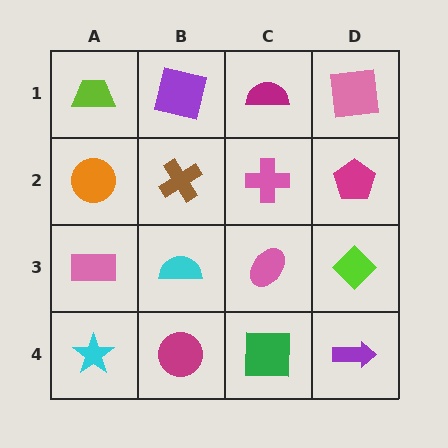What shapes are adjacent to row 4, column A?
A pink rectangle (row 3, column A), a magenta circle (row 4, column B).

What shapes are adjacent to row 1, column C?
A pink cross (row 2, column C), a purple square (row 1, column B), a pink square (row 1, column D).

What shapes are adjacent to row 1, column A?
An orange circle (row 2, column A), a purple square (row 1, column B).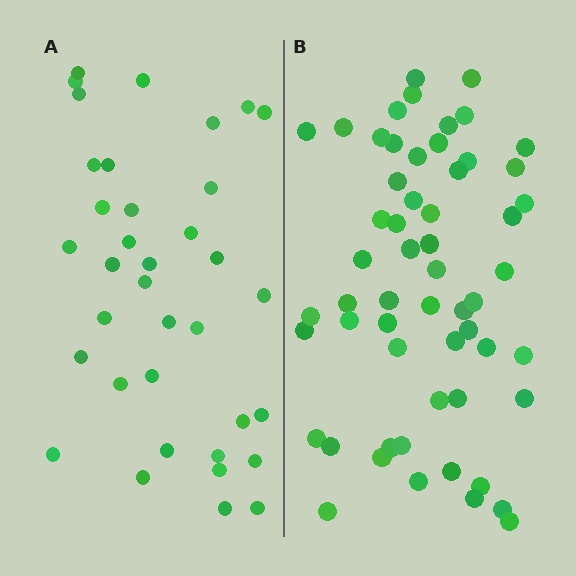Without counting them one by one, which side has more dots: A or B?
Region B (the right region) has more dots.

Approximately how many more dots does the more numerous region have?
Region B has approximately 20 more dots than region A.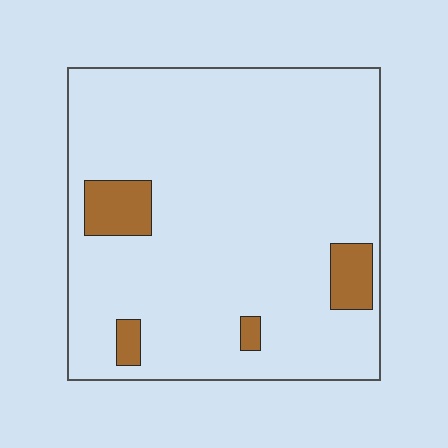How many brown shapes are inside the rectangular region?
4.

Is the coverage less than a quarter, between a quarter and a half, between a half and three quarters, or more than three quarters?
Less than a quarter.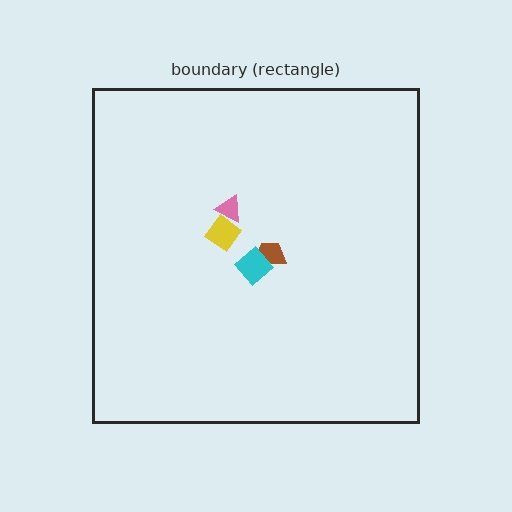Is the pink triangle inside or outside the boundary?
Inside.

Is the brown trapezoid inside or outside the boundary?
Inside.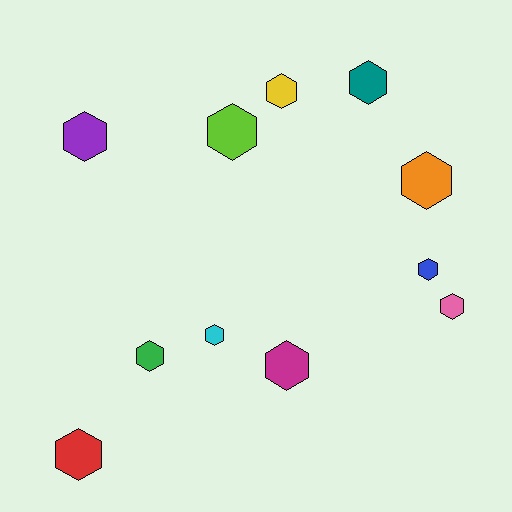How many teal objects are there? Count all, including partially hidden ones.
There is 1 teal object.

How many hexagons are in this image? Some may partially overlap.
There are 11 hexagons.